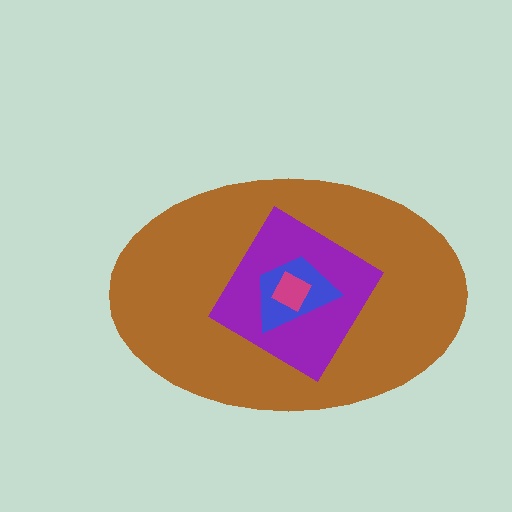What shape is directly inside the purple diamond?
The blue trapezoid.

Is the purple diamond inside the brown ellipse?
Yes.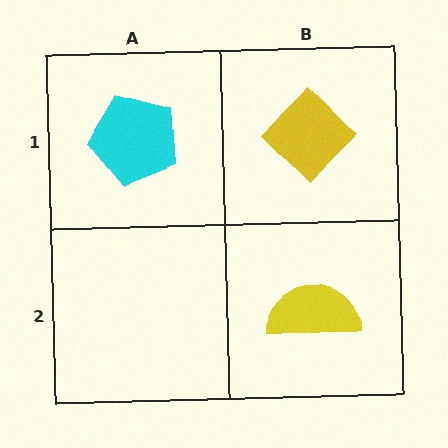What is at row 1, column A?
A cyan pentagon.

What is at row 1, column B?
A yellow diamond.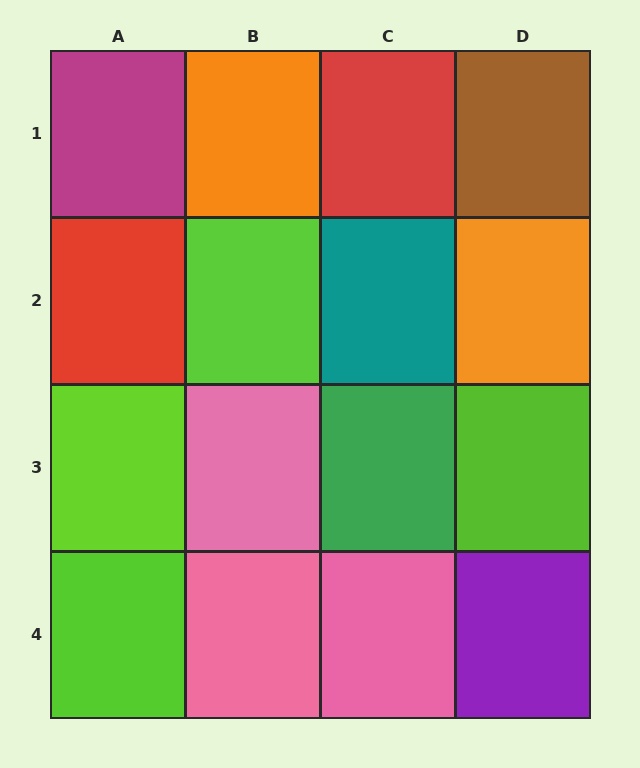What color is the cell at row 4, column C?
Pink.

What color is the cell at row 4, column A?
Lime.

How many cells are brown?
1 cell is brown.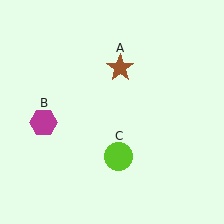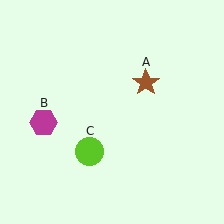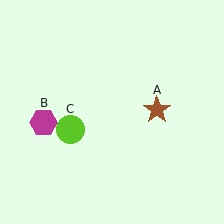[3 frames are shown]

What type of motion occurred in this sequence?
The brown star (object A), lime circle (object C) rotated clockwise around the center of the scene.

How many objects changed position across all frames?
2 objects changed position: brown star (object A), lime circle (object C).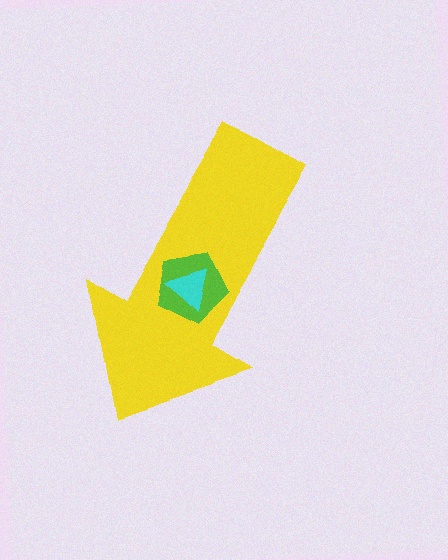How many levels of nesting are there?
3.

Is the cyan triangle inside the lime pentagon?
Yes.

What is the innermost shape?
The cyan triangle.